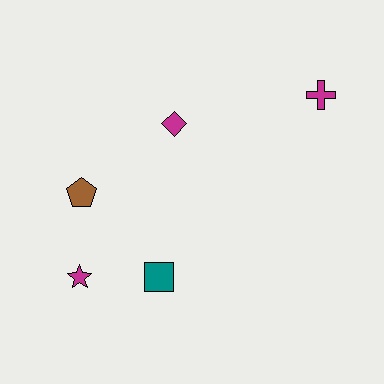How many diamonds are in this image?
There is 1 diamond.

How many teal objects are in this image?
There is 1 teal object.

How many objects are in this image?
There are 5 objects.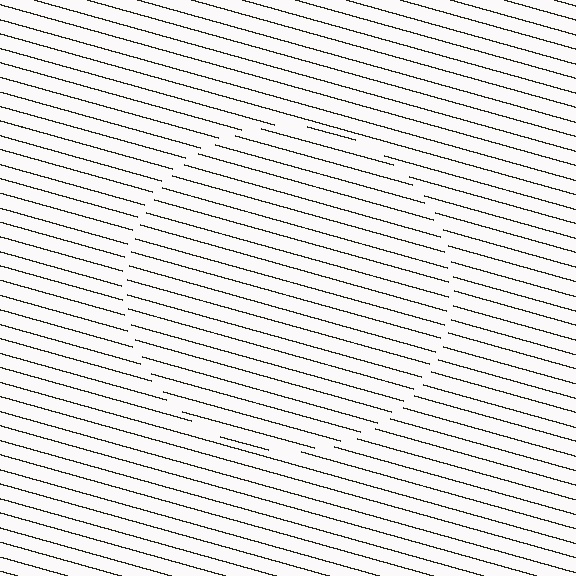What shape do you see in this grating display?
An illusory circle. The interior of the shape contains the same grating, shifted by half a period — the contour is defined by the phase discontinuity where line-ends from the inner and outer gratings abut.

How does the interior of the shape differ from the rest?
The interior of the shape contains the same grating, shifted by half a period — the contour is defined by the phase discontinuity where line-ends from the inner and outer gratings abut.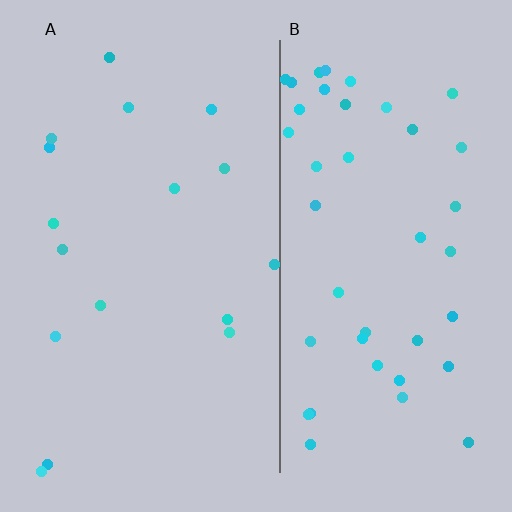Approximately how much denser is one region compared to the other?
Approximately 2.6× — region B over region A.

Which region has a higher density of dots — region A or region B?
B (the right).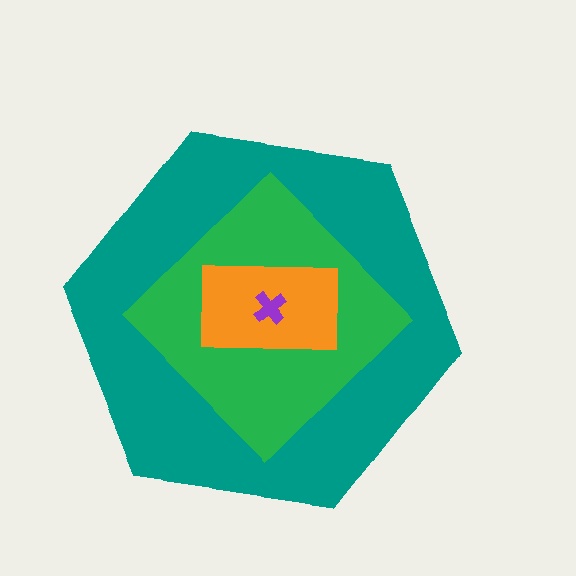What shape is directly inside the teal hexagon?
The green diamond.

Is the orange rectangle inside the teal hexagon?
Yes.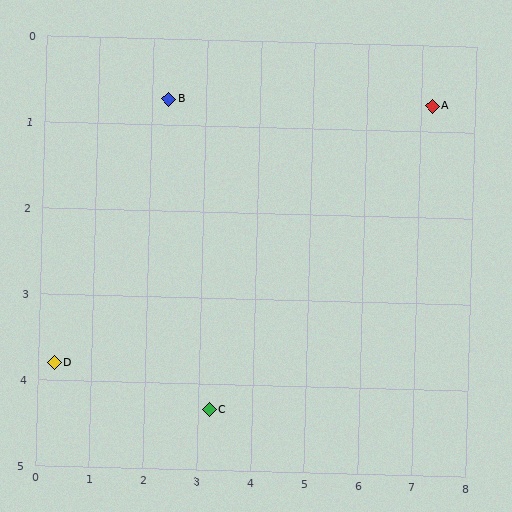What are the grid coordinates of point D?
Point D is at approximately (0.3, 3.8).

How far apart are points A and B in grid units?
Points A and B are about 4.9 grid units apart.